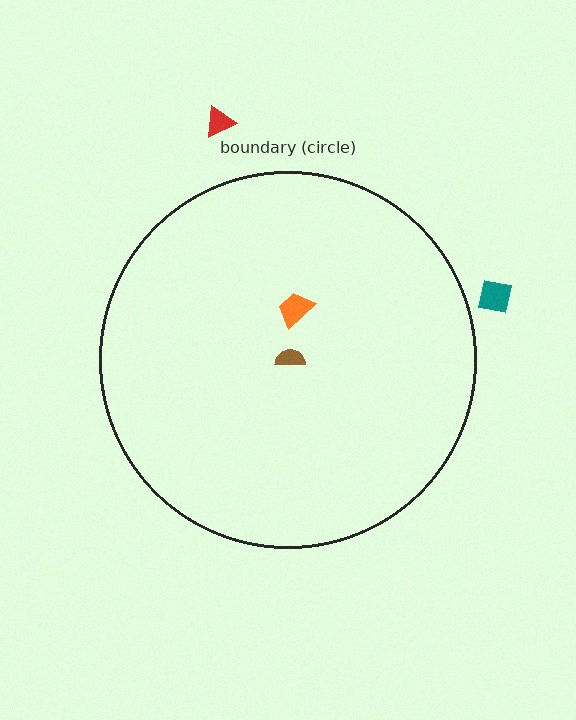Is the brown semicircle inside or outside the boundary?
Inside.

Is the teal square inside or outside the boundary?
Outside.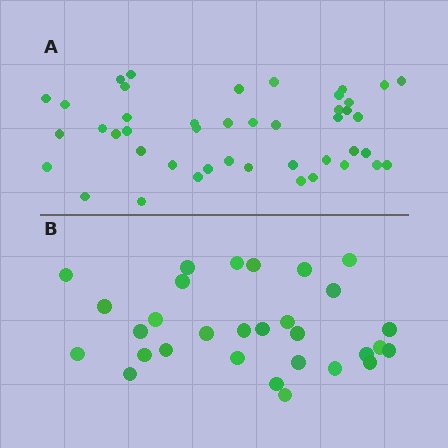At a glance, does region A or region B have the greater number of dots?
Region A (the top region) has more dots.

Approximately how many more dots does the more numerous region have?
Region A has approximately 15 more dots than region B.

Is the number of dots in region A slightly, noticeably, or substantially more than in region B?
Region A has substantially more. The ratio is roughly 1.5 to 1.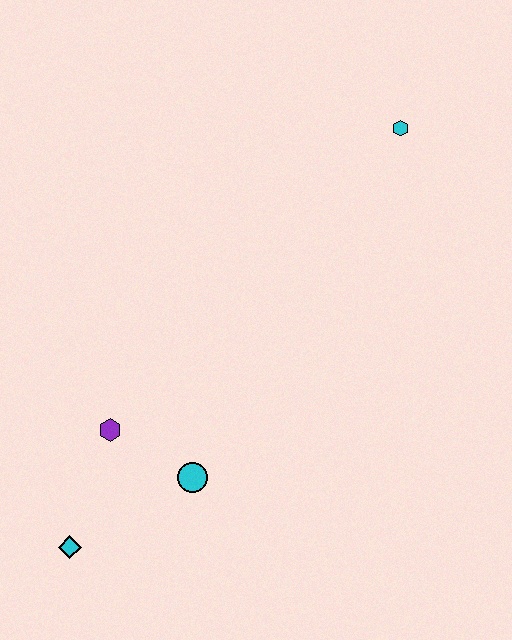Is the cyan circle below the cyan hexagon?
Yes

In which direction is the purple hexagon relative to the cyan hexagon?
The purple hexagon is below the cyan hexagon.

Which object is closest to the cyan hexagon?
The cyan circle is closest to the cyan hexagon.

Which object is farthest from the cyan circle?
The cyan hexagon is farthest from the cyan circle.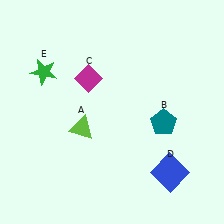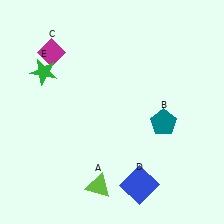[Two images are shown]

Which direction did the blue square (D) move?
The blue square (D) moved left.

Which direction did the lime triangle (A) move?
The lime triangle (A) moved down.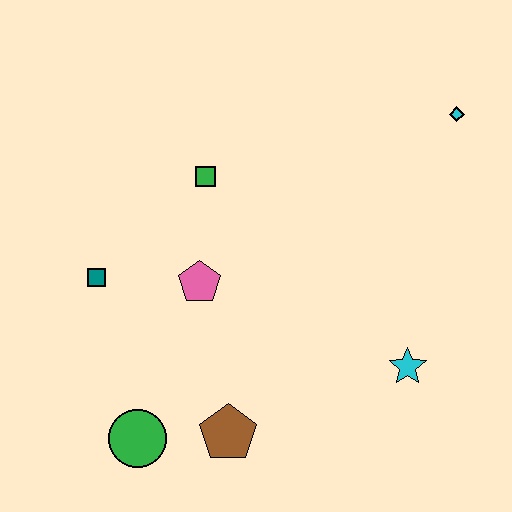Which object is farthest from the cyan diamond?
The green circle is farthest from the cyan diamond.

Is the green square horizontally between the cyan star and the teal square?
Yes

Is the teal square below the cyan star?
No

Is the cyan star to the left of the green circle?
No